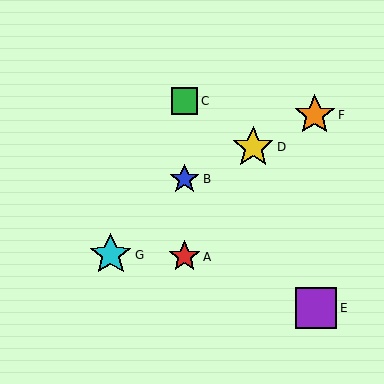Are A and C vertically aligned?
Yes, both are at x≈184.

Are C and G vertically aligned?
No, C is at x≈184 and G is at x≈111.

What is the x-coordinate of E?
Object E is at x≈316.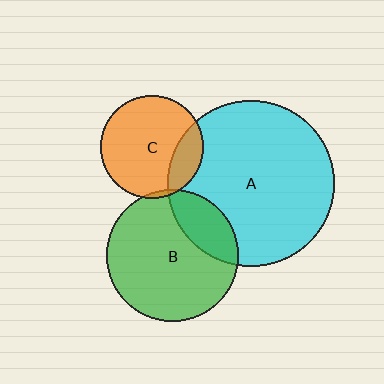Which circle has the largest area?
Circle A (cyan).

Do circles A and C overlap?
Yes.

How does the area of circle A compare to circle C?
Approximately 2.6 times.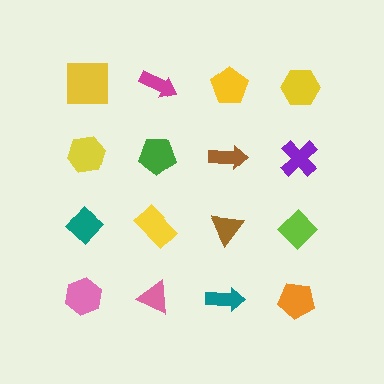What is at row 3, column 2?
A yellow rectangle.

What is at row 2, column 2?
A green pentagon.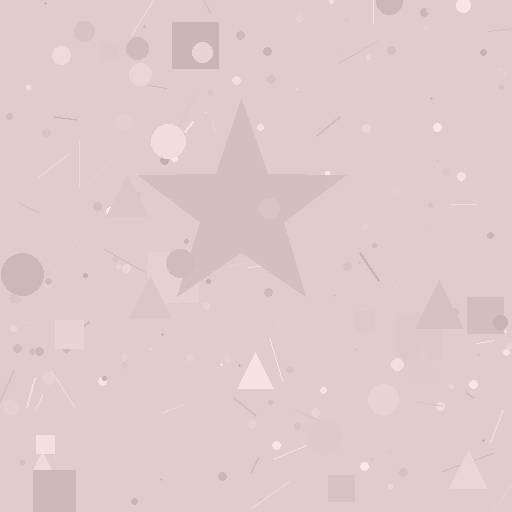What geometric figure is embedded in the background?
A star is embedded in the background.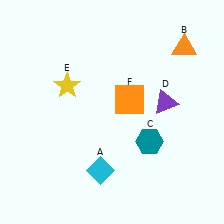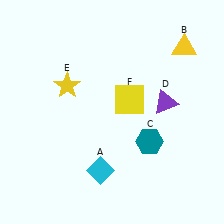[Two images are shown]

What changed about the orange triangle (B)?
In Image 1, B is orange. In Image 2, it changed to yellow.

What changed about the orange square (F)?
In Image 1, F is orange. In Image 2, it changed to yellow.